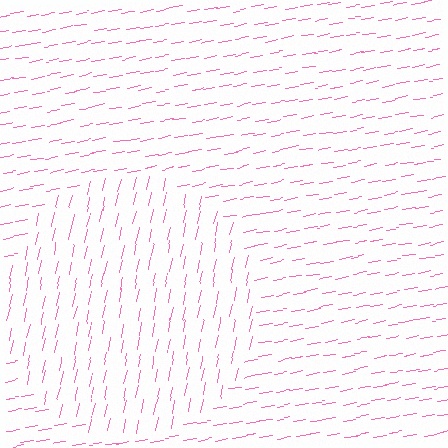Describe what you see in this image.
The image is filled with small pink line segments. A circle region in the image has lines oriented differently from the surrounding lines, creating a visible texture boundary.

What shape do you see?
I see a circle.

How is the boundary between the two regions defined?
The boundary is defined purely by a change in line orientation (approximately 69 degrees difference). All lines are the same color and thickness.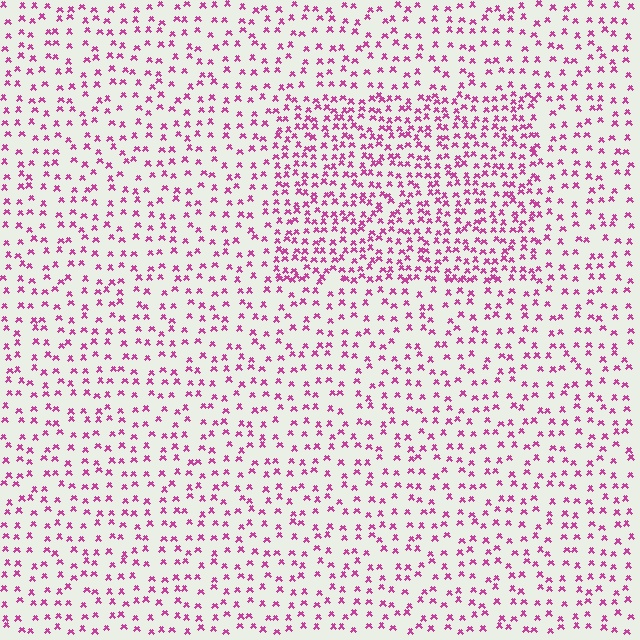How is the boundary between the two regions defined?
The boundary is defined by a change in element density (approximately 1.9x ratio). All elements are the same color, size, and shape.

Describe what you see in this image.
The image contains small magenta elements arranged at two different densities. A rectangle-shaped region is visible where the elements are more densely packed than the surrounding area.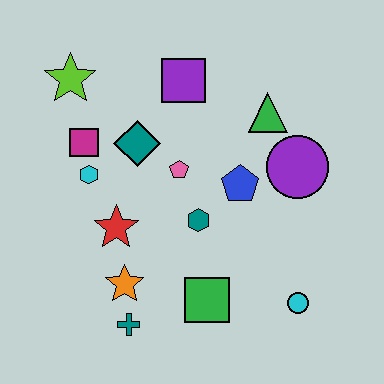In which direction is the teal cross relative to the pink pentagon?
The teal cross is below the pink pentagon.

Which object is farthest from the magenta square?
The cyan circle is farthest from the magenta square.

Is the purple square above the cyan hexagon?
Yes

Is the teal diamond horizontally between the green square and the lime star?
Yes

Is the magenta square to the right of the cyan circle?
No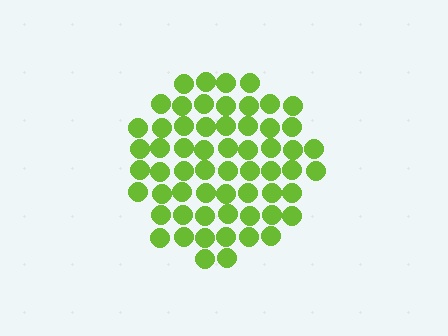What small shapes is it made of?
It is made of small circles.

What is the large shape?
The large shape is a circle.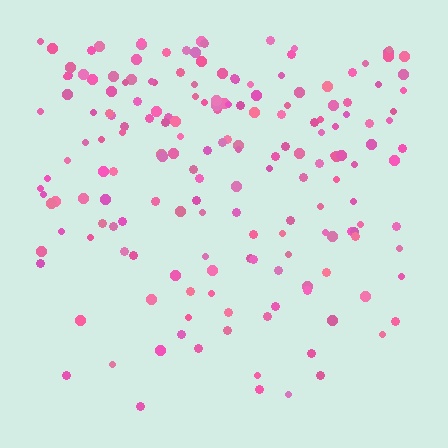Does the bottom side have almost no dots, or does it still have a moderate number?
Still a moderate number, just noticeably fewer than the top.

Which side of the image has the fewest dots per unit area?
The bottom.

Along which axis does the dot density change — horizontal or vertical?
Vertical.